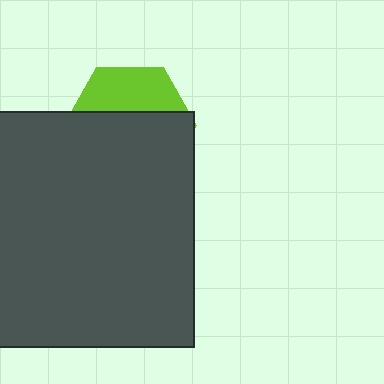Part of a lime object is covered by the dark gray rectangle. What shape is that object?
It is a hexagon.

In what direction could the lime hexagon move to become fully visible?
The lime hexagon could move up. That would shift it out from behind the dark gray rectangle entirely.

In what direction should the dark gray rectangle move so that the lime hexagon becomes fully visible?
The dark gray rectangle should move down. That is the shortest direction to clear the overlap and leave the lime hexagon fully visible.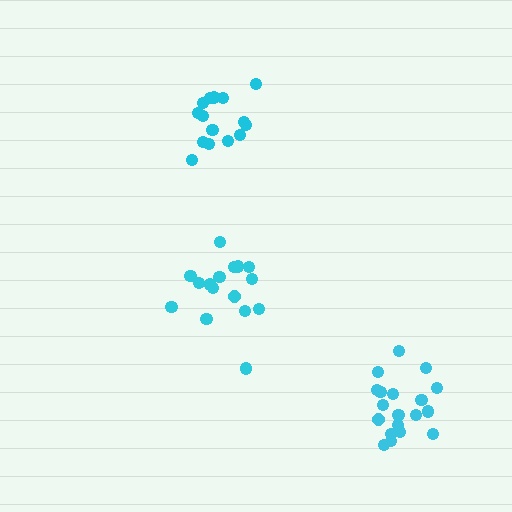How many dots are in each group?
Group 1: 16 dots, Group 2: 19 dots, Group 3: 15 dots (50 total).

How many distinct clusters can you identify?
There are 3 distinct clusters.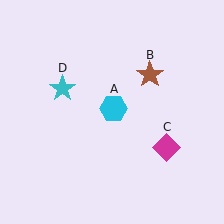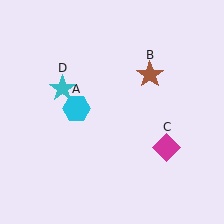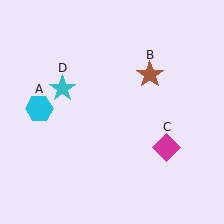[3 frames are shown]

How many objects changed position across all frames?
1 object changed position: cyan hexagon (object A).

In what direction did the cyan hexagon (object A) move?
The cyan hexagon (object A) moved left.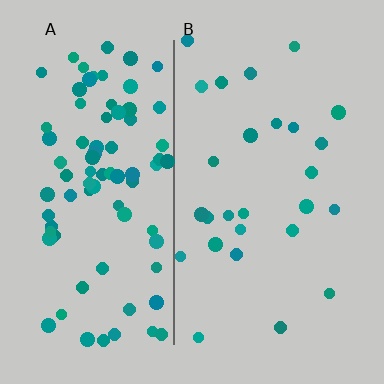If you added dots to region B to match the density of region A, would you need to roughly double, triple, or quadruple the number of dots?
Approximately triple.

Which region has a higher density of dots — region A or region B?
A (the left).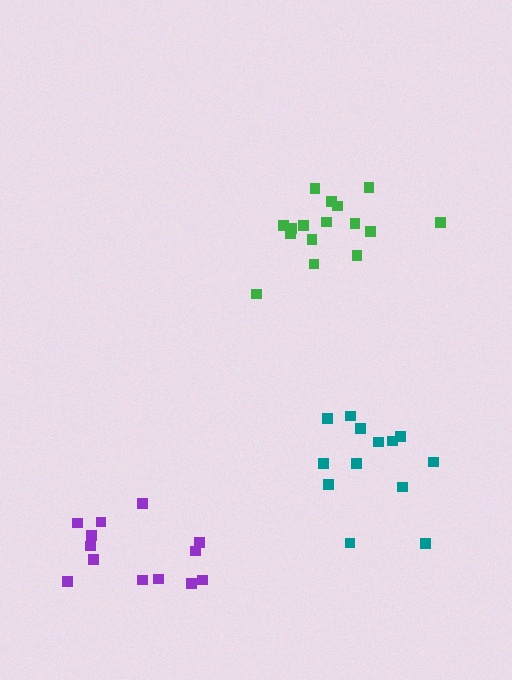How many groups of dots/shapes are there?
There are 3 groups.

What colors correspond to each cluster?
The clusters are colored: teal, green, purple.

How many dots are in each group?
Group 1: 13 dots, Group 2: 16 dots, Group 3: 13 dots (42 total).